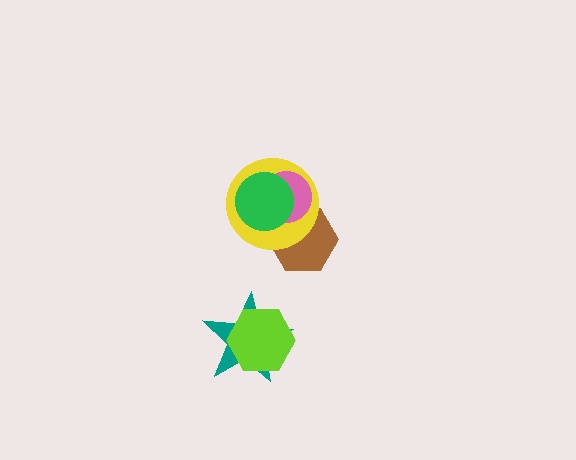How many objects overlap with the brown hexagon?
3 objects overlap with the brown hexagon.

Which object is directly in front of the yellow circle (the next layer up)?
The pink circle is directly in front of the yellow circle.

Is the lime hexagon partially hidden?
No, no other shape covers it.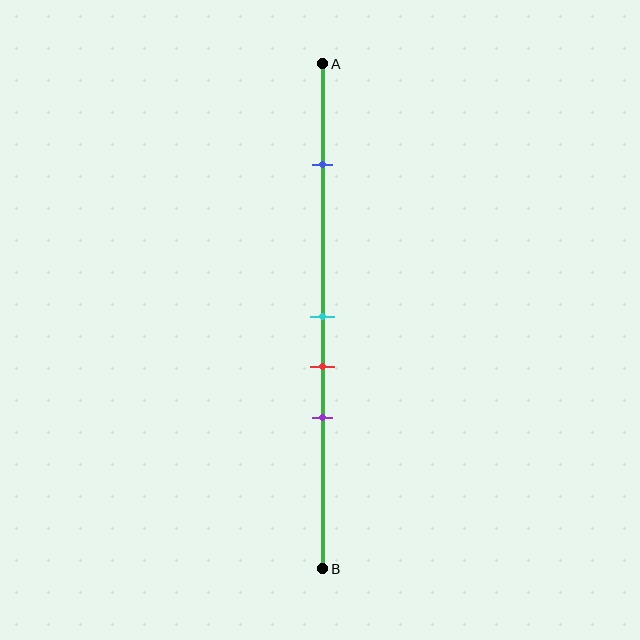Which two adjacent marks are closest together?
The cyan and red marks are the closest adjacent pair.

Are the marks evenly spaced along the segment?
No, the marks are not evenly spaced.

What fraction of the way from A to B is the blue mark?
The blue mark is approximately 20% (0.2) of the way from A to B.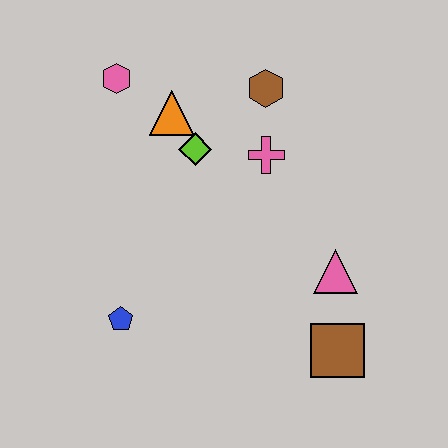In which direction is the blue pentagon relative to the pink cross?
The blue pentagon is below the pink cross.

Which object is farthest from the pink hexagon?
The brown square is farthest from the pink hexagon.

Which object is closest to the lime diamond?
The orange triangle is closest to the lime diamond.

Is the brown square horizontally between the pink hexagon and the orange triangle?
No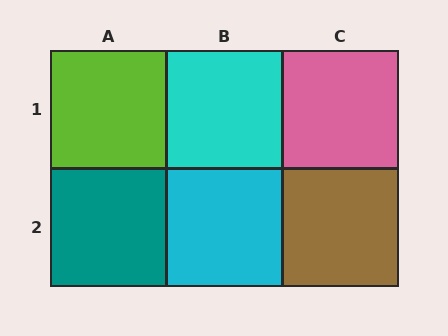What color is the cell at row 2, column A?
Teal.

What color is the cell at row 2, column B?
Cyan.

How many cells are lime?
1 cell is lime.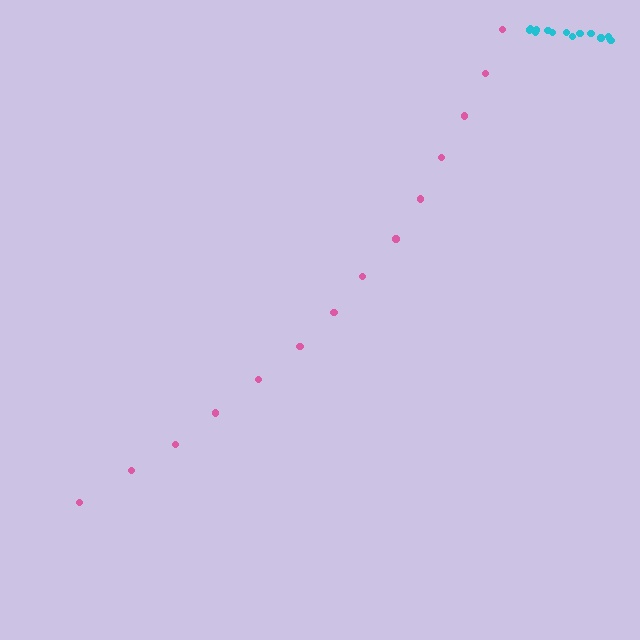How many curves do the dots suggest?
There are 2 distinct paths.